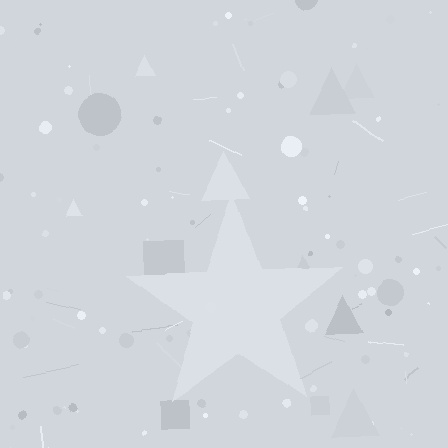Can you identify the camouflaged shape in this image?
The camouflaged shape is a star.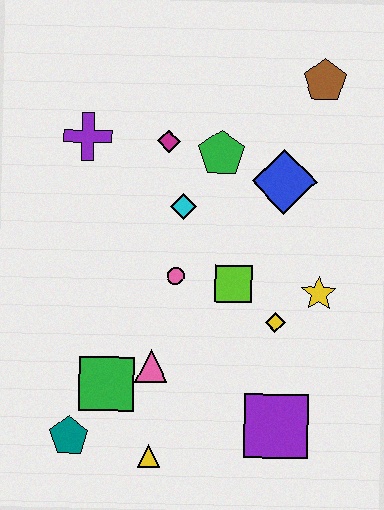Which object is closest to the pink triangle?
The green square is closest to the pink triangle.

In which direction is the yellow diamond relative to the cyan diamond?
The yellow diamond is below the cyan diamond.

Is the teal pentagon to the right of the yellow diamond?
No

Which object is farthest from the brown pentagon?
The teal pentagon is farthest from the brown pentagon.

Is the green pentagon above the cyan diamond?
Yes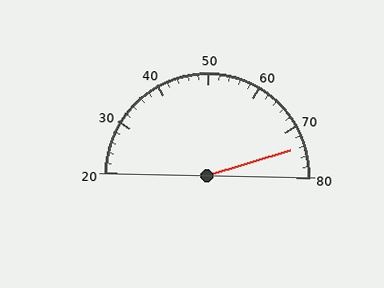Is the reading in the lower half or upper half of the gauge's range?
The reading is in the upper half of the range (20 to 80).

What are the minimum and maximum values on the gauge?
The gauge ranges from 20 to 80.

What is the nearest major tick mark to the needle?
The nearest major tick mark is 70.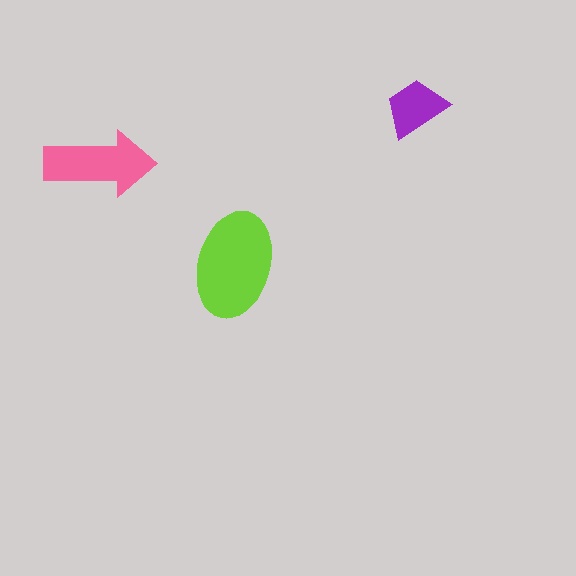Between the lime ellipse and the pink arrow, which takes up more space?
The lime ellipse.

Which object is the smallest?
The purple trapezoid.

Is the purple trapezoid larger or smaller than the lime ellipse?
Smaller.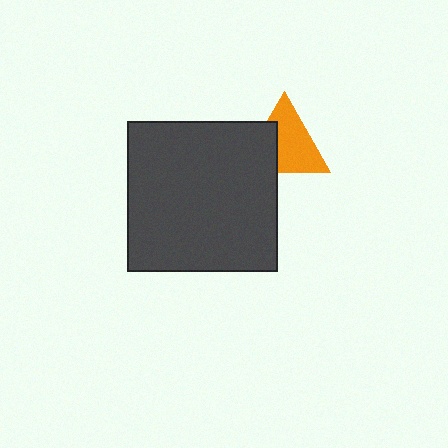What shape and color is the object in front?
The object in front is a dark gray square.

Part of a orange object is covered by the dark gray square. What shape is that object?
It is a triangle.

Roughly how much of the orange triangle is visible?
Most of it is visible (roughly 66%).